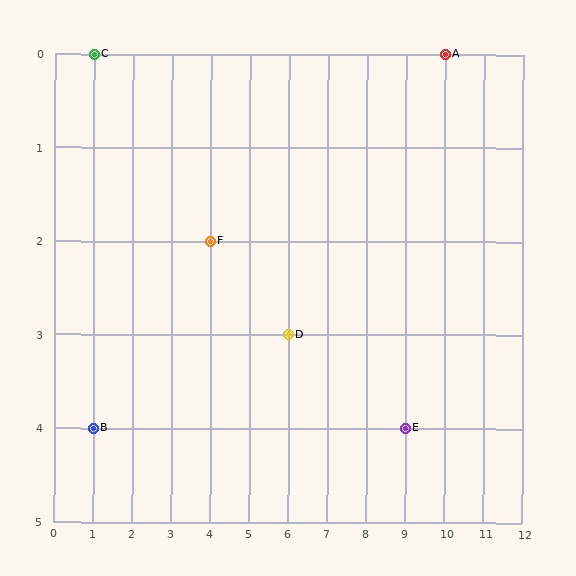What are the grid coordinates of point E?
Point E is at grid coordinates (9, 4).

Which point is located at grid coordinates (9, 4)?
Point E is at (9, 4).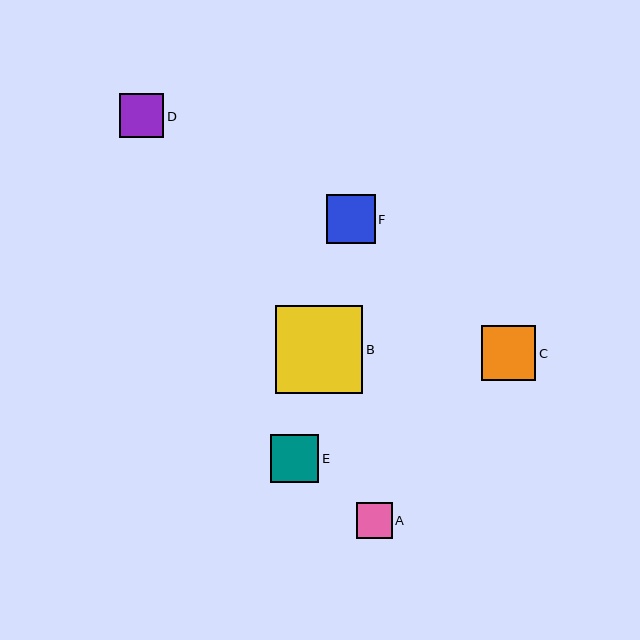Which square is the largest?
Square B is the largest with a size of approximately 88 pixels.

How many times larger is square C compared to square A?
Square C is approximately 1.5 times the size of square A.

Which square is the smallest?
Square A is the smallest with a size of approximately 36 pixels.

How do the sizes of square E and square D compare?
Square E and square D are approximately the same size.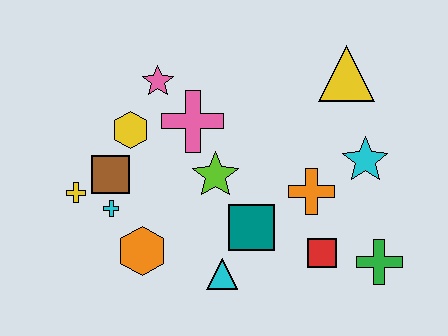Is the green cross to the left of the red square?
No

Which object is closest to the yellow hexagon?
The brown square is closest to the yellow hexagon.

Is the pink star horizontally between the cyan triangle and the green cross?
No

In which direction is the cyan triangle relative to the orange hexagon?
The cyan triangle is to the right of the orange hexagon.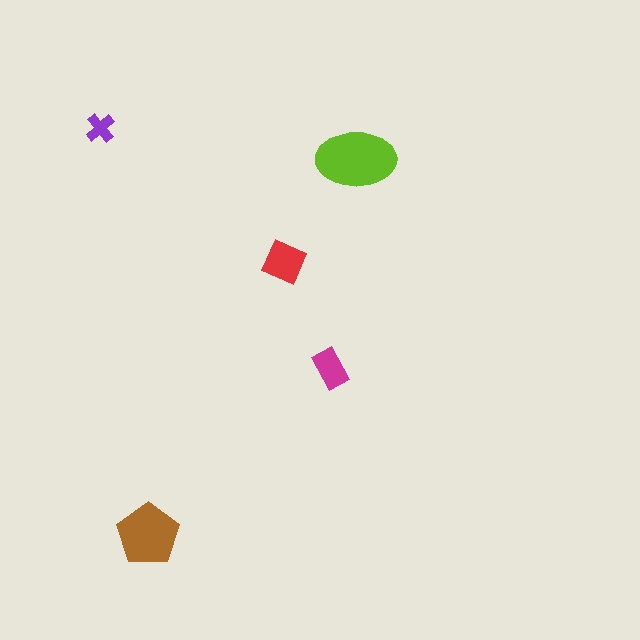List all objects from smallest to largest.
The purple cross, the magenta rectangle, the red diamond, the brown pentagon, the lime ellipse.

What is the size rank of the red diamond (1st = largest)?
3rd.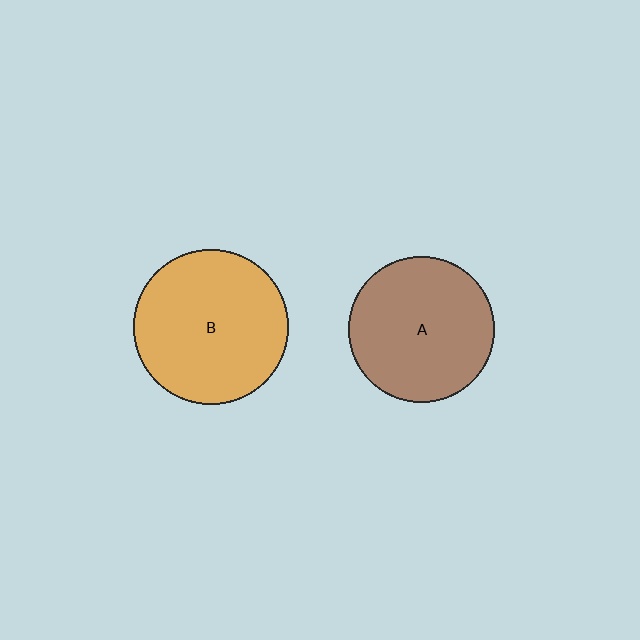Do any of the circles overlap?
No, none of the circles overlap.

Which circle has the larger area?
Circle B (orange).